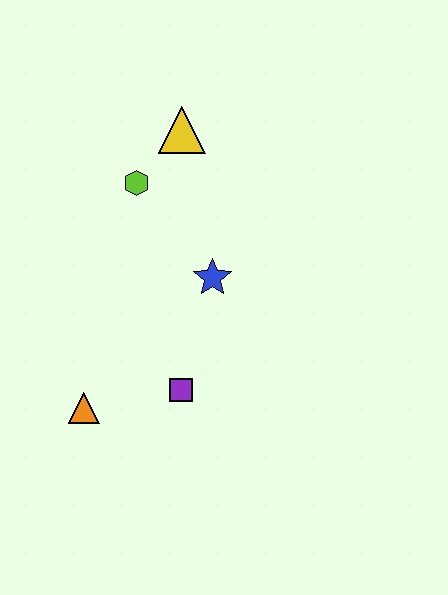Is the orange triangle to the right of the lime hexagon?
No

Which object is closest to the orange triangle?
The purple square is closest to the orange triangle.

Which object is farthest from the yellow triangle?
The orange triangle is farthest from the yellow triangle.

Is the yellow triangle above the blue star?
Yes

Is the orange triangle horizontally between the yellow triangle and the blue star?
No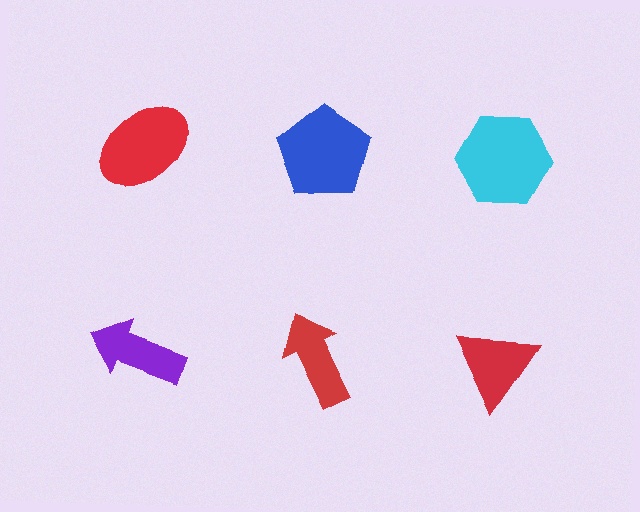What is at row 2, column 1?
A purple arrow.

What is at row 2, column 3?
A red triangle.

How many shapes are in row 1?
3 shapes.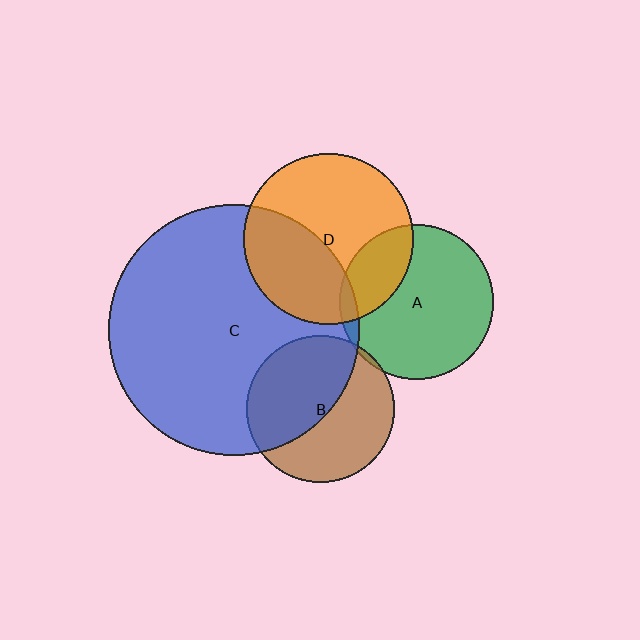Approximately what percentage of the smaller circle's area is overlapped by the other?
Approximately 5%.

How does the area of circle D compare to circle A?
Approximately 1.2 times.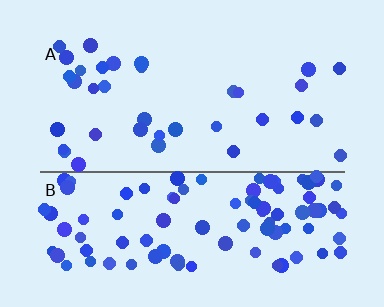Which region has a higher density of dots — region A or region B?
B (the bottom).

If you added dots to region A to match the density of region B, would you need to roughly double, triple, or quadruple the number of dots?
Approximately triple.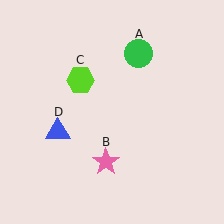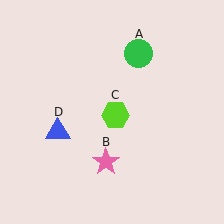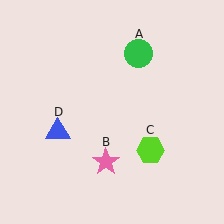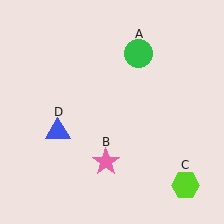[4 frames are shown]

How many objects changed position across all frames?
1 object changed position: lime hexagon (object C).